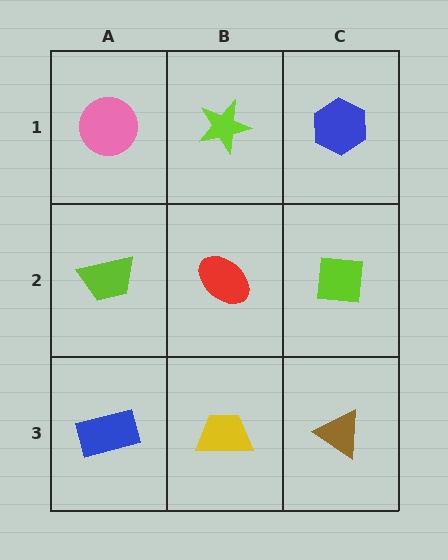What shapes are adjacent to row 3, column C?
A lime square (row 2, column C), a yellow trapezoid (row 3, column B).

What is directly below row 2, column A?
A blue rectangle.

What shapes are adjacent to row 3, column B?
A red ellipse (row 2, column B), a blue rectangle (row 3, column A), a brown triangle (row 3, column C).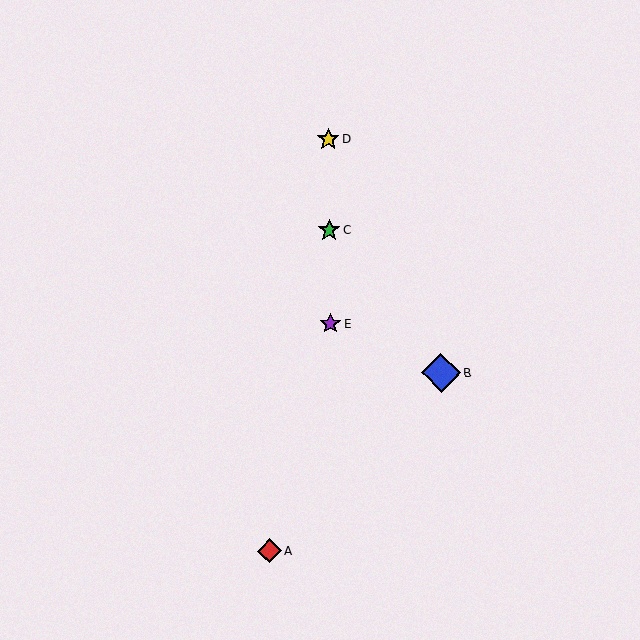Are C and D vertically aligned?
Yes, both are at x≈329.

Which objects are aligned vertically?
Objects C, D, E are aligned vertically.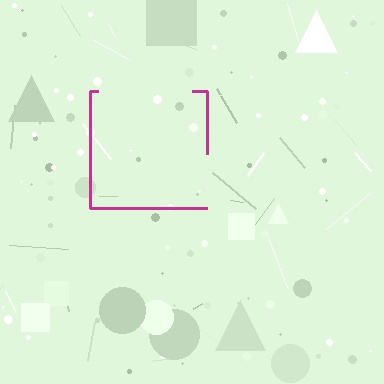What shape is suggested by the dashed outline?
The dashed outline suggests a square.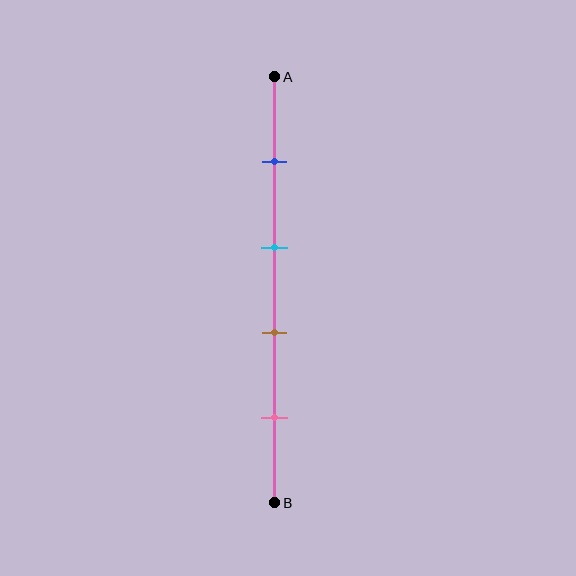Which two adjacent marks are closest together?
The cyan and brown marks are the closest adjacent pair.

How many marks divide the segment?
There are 4 marks dividing the segment.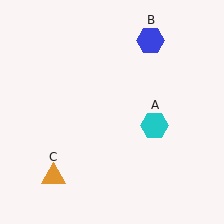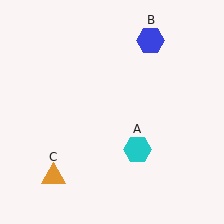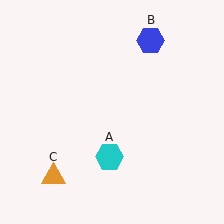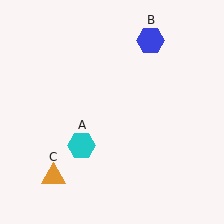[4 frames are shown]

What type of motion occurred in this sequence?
The cyan hexagon (object A) rotated clockwise around the center of the scene.